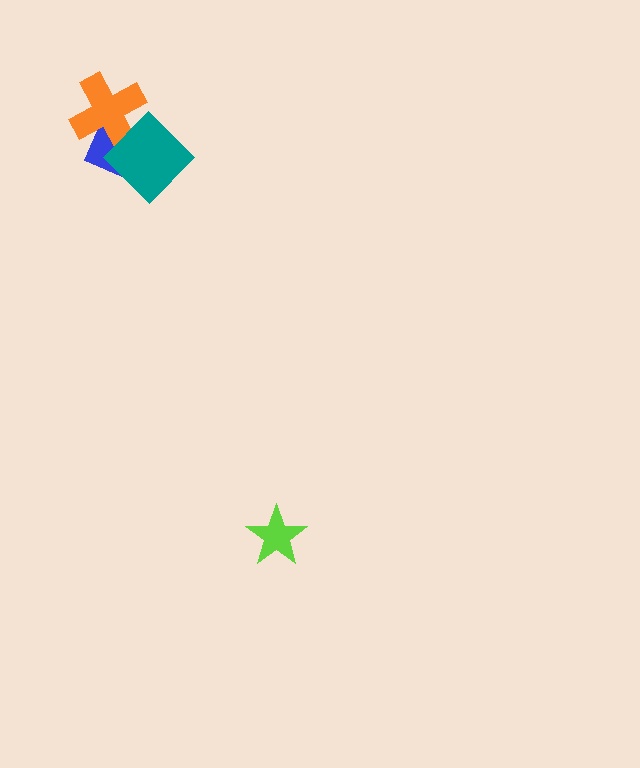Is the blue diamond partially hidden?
Yes, it is partially covered by another shape.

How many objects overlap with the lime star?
0 objects overlap with the lime star.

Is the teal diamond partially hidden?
No, no other shape covers it.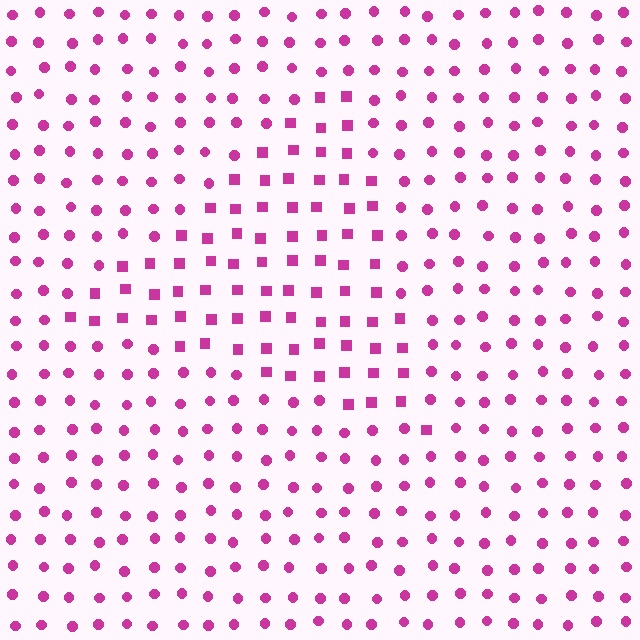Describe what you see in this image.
The image is filled with small magenta elements arranged in a uniform grid. A triangle-shaped region contains squares, while the surrounding area contains circles. The boundary is defined purely by the change in element shape.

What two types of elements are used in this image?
The image uses squares inside the triangle region and circles outside it.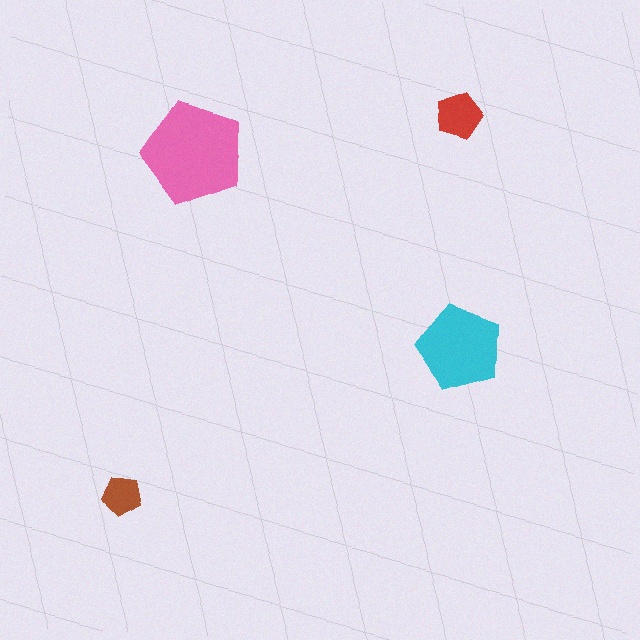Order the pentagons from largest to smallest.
the pink one, the cyan one, the red one, the brown one.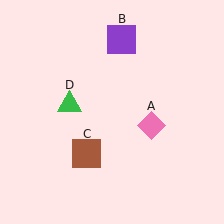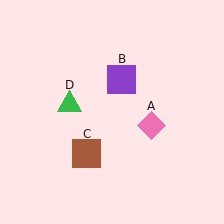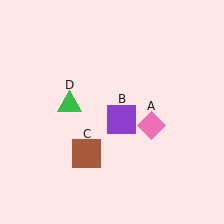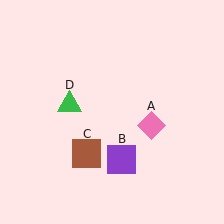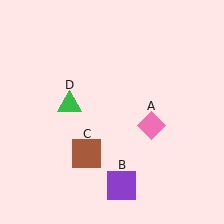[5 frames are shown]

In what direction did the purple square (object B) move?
The purple square (object B) moved down.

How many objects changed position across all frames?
1 object changed position: purple square (object B).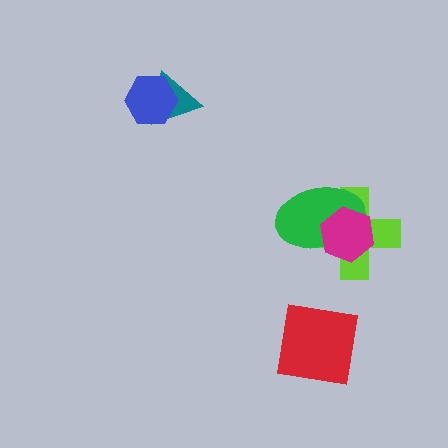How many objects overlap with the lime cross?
2 objects overlap with the lime cross.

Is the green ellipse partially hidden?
Yes, it is partially covered by another shape.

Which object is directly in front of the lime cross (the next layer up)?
The green ellipse is directly in front of the lime cross.